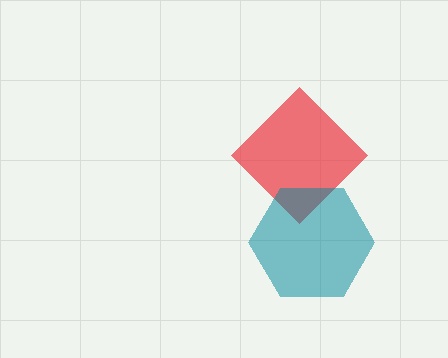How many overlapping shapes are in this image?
There are 2 overlapping shapes in the image.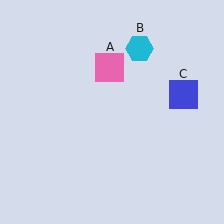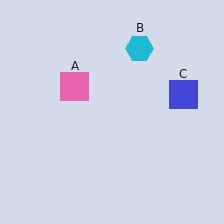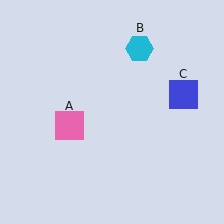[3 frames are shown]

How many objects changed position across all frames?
1 object changed position: pink square (object A).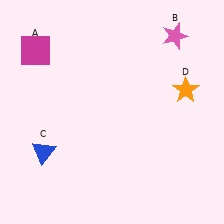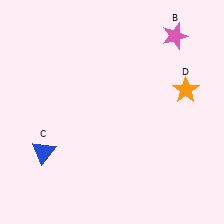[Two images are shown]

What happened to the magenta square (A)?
The magenta square (A) was removed in Image 2. It was in the top-left area of Image 1.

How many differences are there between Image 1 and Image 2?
There is 1 difference between the two images.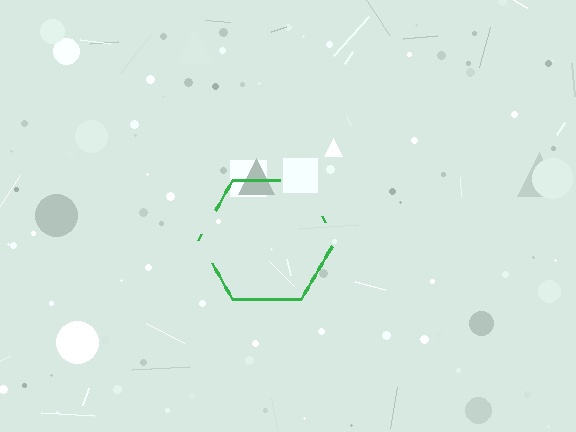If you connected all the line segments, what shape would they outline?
They would outline a hexagon.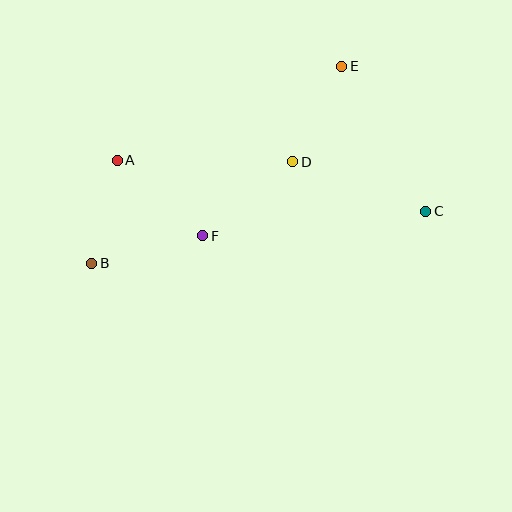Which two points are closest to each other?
Points A and B are closest to each other.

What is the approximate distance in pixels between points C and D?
The distance between C and D is approximately 142 pixels.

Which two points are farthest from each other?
Points B and C are farthest from each other.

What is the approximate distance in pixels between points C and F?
The distance between C and F is approximately 224 pixels.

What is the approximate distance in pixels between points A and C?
The distance between A and C is approximately 313 pixels.